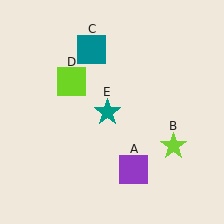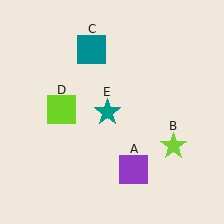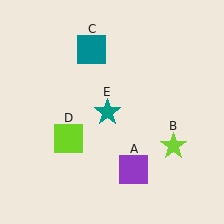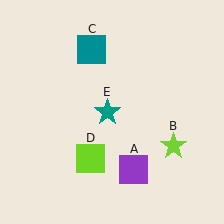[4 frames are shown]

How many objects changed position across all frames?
1 object changed position: lime square (object D).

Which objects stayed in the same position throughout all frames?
Purple square (object A) and lime star (object B) and teal square (object C) and teal star (object E) remained stationary.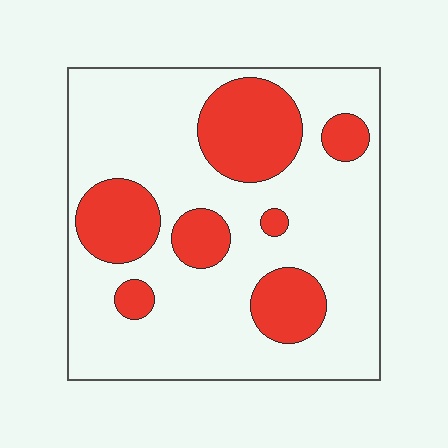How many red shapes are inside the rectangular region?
7.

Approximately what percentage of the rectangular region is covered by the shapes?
Approximately 25%.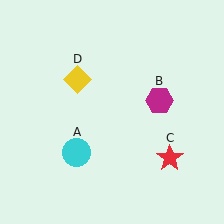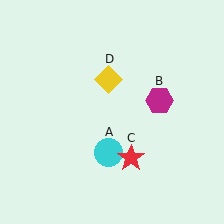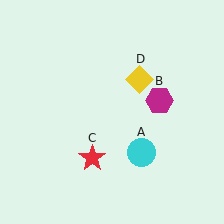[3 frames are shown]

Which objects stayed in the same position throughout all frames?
Magenta hexagon (object B) remained stationary.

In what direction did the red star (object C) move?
The red star (object C) moved left.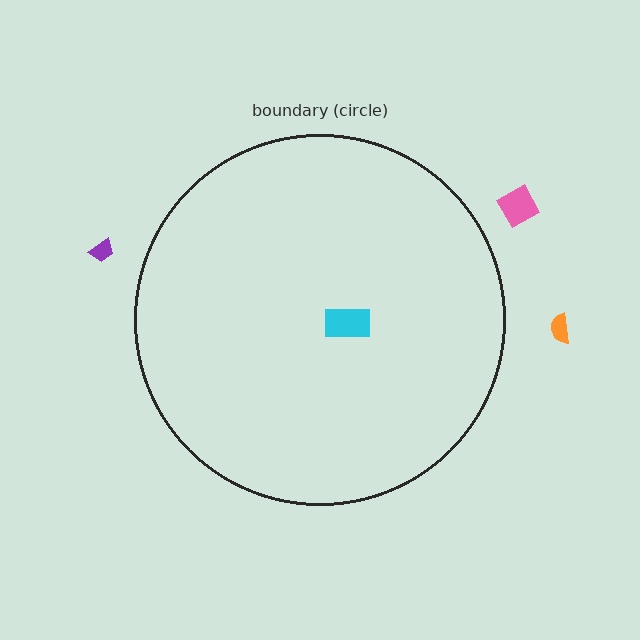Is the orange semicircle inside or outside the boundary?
Outside.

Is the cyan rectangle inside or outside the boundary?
Inside.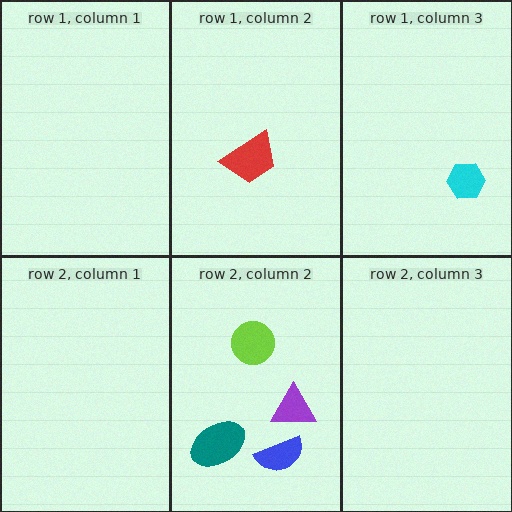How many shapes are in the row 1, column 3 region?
1.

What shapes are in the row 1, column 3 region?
The cyan hexagon.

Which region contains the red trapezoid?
The row 1, column 2 region.